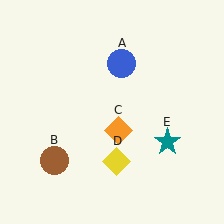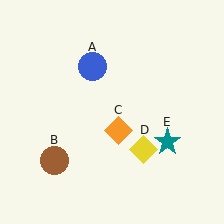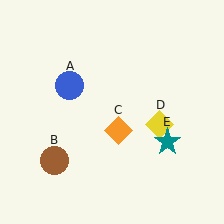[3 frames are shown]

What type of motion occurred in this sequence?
The blue circle (object A), yellow diamond (object D) rotated counterclockwise around the center of the scene.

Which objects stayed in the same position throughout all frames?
Brown circle (object B) and orange diamond (object C) and teal star (object E) remained stationary.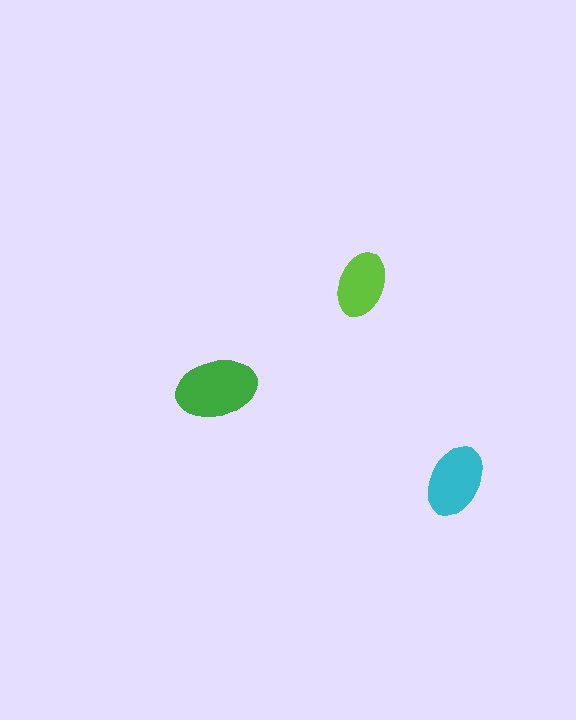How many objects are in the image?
There are 3 objects in the image.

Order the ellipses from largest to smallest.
the green one, the cyan one, the lime one.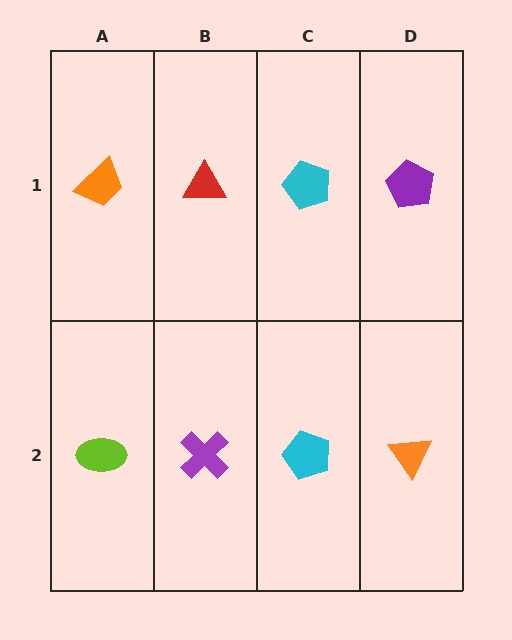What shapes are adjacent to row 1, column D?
An orange triangle (row 2, column D), a cyan pentagon (row 1, column C).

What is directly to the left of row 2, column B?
A lime ellipse.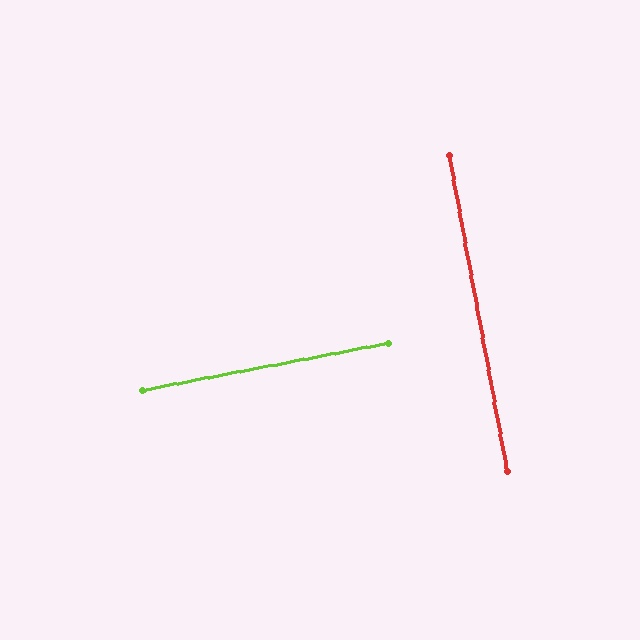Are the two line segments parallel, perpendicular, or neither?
Perpendicular — they meet at approximately 90°.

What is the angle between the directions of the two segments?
Approximately 90 degrees.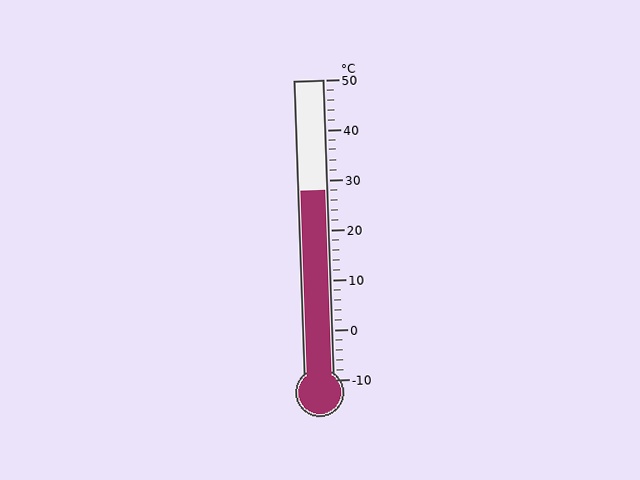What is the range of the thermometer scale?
The thermometer scale ranges from -10°C to 50°C.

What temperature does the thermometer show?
The thermometer shows approximately 28°C.